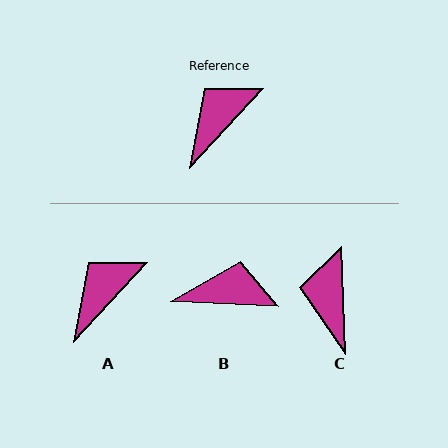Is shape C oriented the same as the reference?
No, it is off by about 45 degrees.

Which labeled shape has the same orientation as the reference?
A.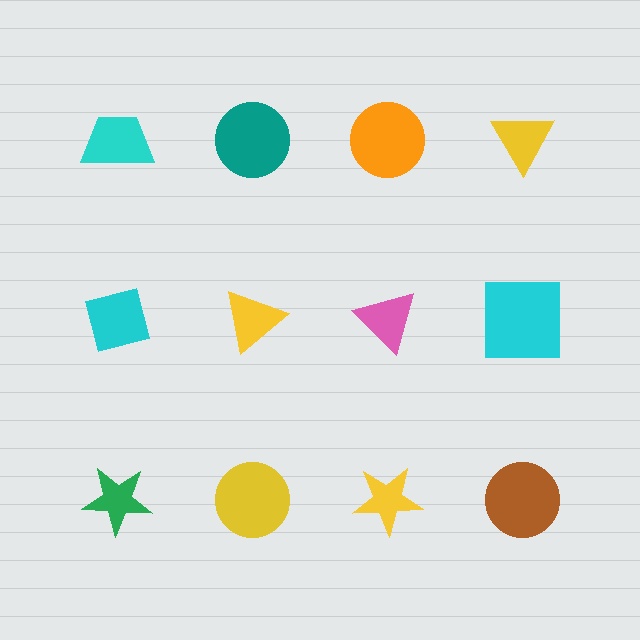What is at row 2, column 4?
A cyan square.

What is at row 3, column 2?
A yellow circle.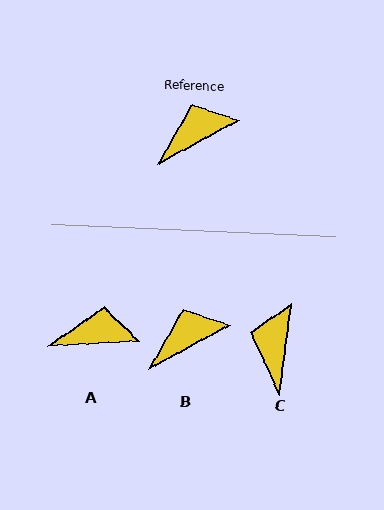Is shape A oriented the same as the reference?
No, it is off by about 26 degrees.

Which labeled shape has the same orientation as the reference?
B.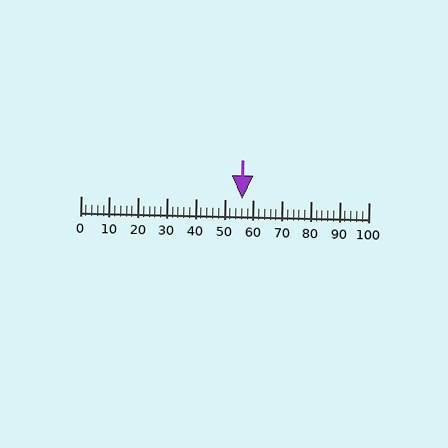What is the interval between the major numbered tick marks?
The major tick marks are spaced 10 units apart.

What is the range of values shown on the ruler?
The ruler shows values from 0 to 100.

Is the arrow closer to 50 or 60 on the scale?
The arrow is closer to 60.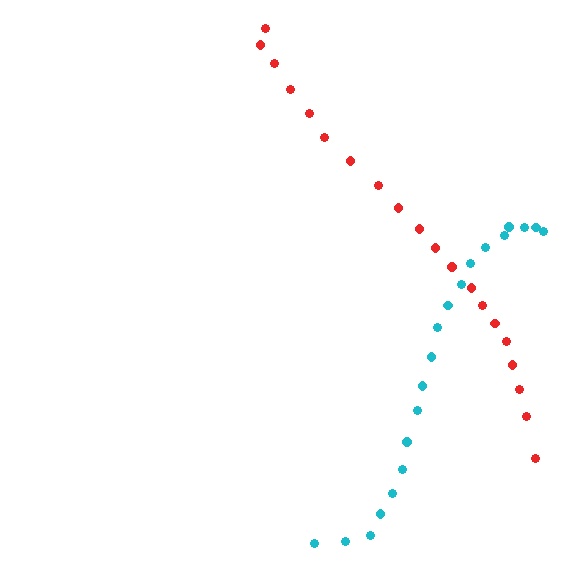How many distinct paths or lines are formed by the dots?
There are 2 distinct paths.